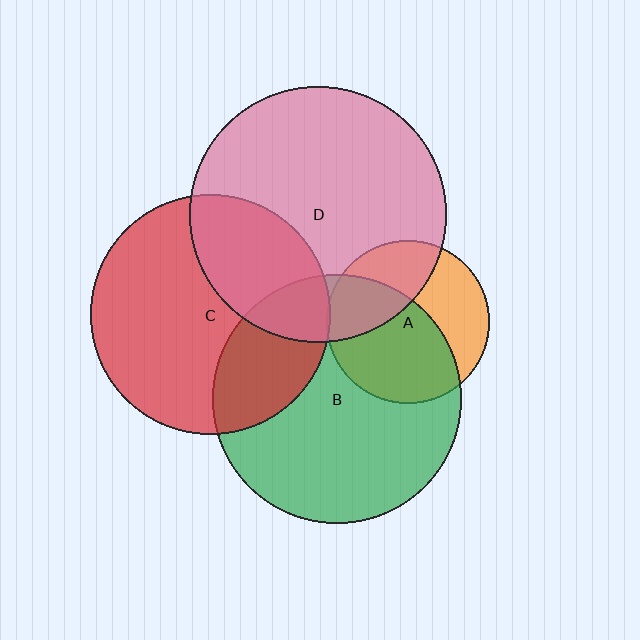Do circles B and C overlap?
Yes.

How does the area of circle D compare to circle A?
Approximately 2.5 times.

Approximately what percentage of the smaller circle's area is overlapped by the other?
Approximately 25%.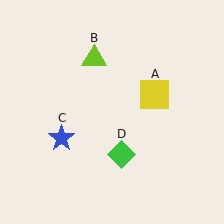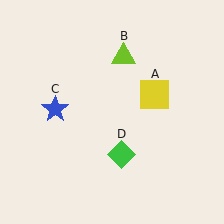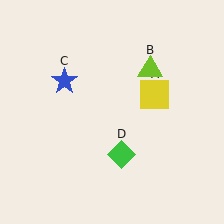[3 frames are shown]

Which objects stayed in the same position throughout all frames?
Yellow square (object A) and green diamond (object D) remained stationary.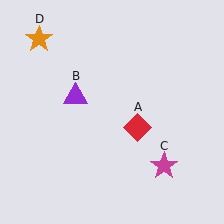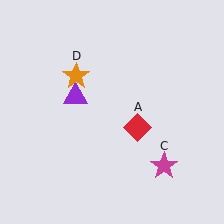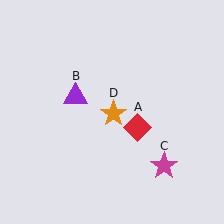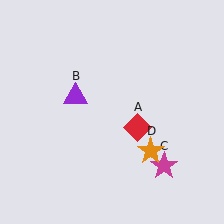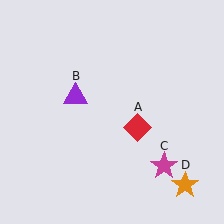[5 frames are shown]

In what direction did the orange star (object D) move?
The orange star (object D) moved down and to the right.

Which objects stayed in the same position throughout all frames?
Red diamond (object A) and purple triangle (object B) and magenta star (object C) remained stationary.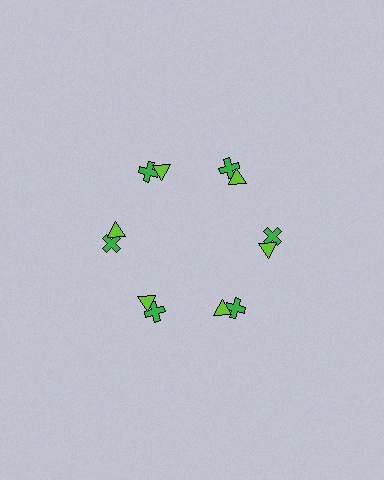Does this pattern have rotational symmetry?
Yes, this pattern has 6-fold rotational symmetry. It looks the same after rotating 60 degrees around the center.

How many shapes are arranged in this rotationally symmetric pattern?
There are 12 shapes, arranged in 6 groups of 2.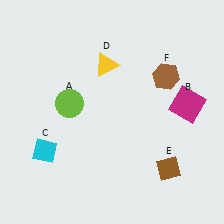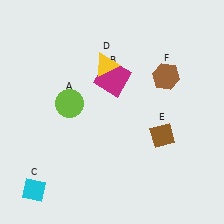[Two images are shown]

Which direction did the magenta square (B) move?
The magenta square (B) moved left.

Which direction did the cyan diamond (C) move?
The cyan diamond (C) moved down.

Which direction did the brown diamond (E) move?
The brown diamond (E) moved up.